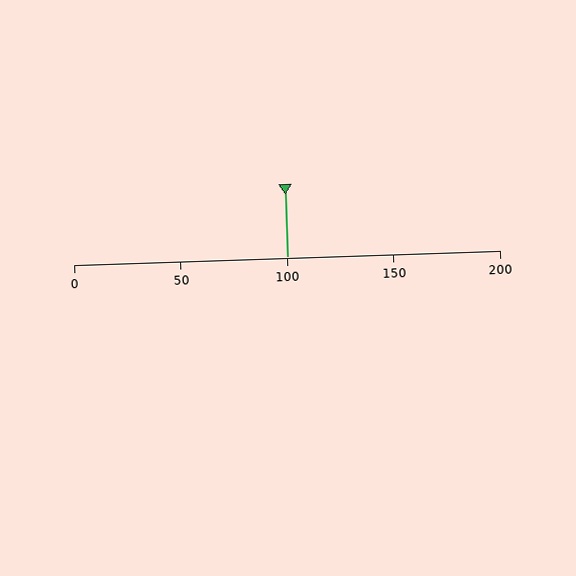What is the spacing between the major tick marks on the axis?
The major ticks are spaced 50 apart.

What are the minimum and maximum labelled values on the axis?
The axis runs from 0 to 200.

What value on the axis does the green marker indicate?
The marker indicates approximately 100.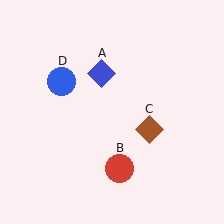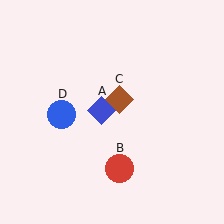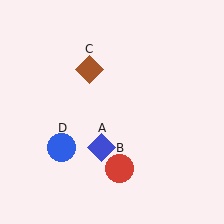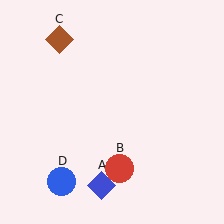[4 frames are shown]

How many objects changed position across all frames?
3 objects changed position: blue diamond (object A), brown diamond (object C), blue circle (object D).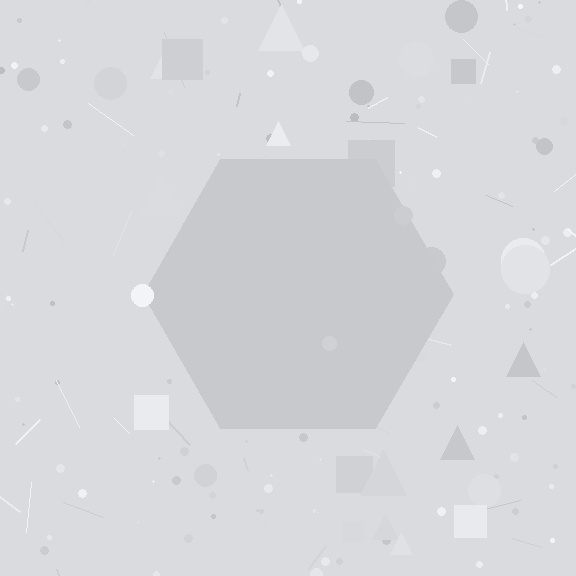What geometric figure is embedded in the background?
A hexagon is embedded in the background.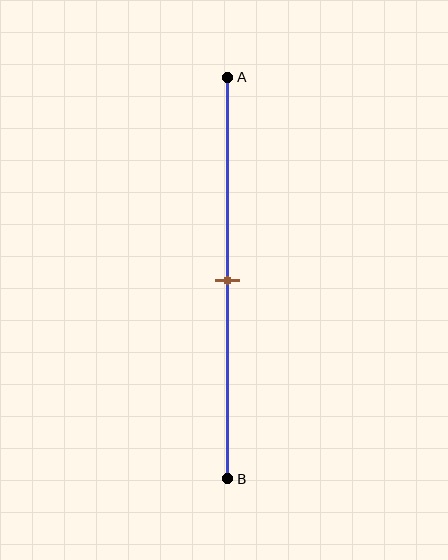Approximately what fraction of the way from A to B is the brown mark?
The brown mark is approximately 50% of the way from A to B.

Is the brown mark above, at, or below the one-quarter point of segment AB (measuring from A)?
The brown mark is below the one-quarter point of segment AB.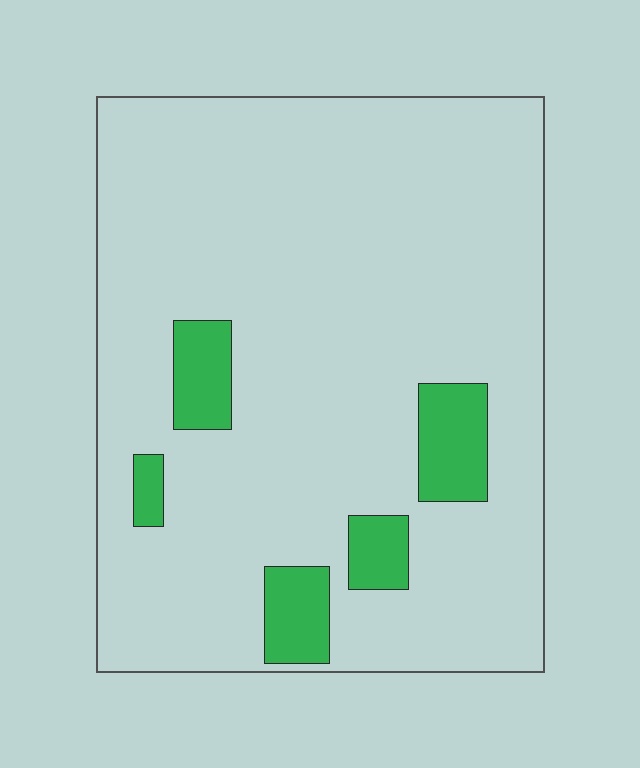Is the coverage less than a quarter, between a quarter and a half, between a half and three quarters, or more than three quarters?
Less than a quarter.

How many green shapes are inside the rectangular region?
5.